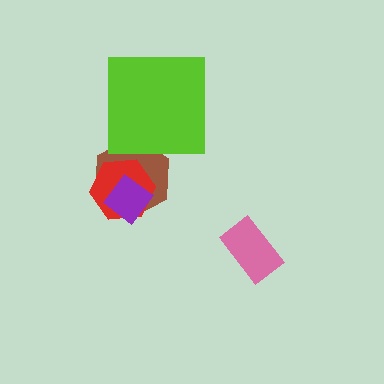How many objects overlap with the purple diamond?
2 objects overlap with the purple diamond.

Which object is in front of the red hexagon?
The purple diamond is in front of the red hexagon.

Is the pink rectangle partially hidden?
No, no other shape covers it.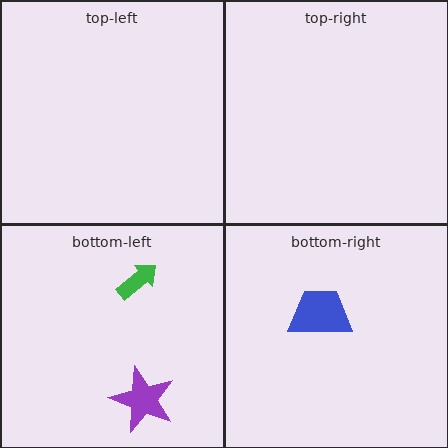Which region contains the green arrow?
The bottom-left region.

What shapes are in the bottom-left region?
The green arrow, the purple star.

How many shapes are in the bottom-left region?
2.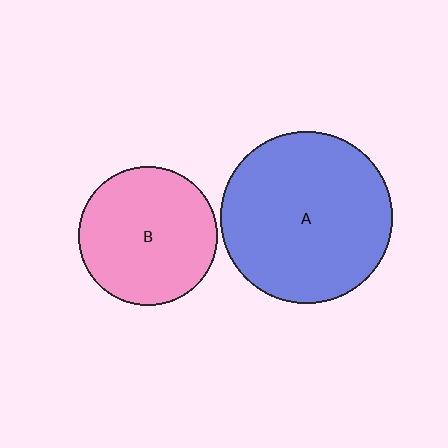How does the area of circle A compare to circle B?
Approximately 1.5 times.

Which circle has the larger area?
Circle A (blue).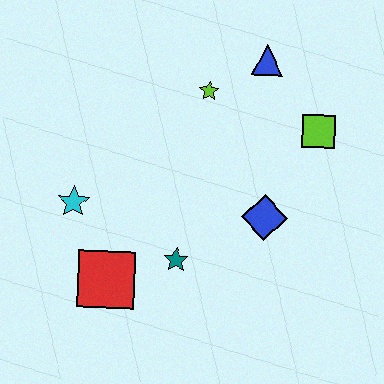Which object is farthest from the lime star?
The red square is farthest from the lime star.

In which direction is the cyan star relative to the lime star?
The cyan star is to the left of the lime star.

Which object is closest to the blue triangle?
The lime star is closest to the blue triangle.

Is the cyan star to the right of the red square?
No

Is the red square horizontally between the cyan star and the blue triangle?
Yes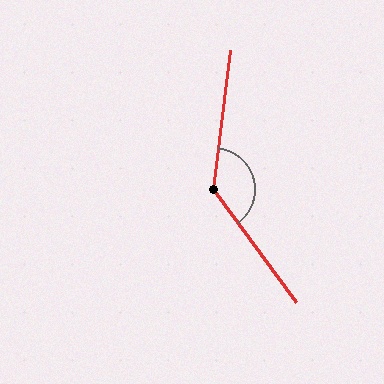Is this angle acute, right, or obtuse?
It is obtuse.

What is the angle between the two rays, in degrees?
Approximately 136 degrees.